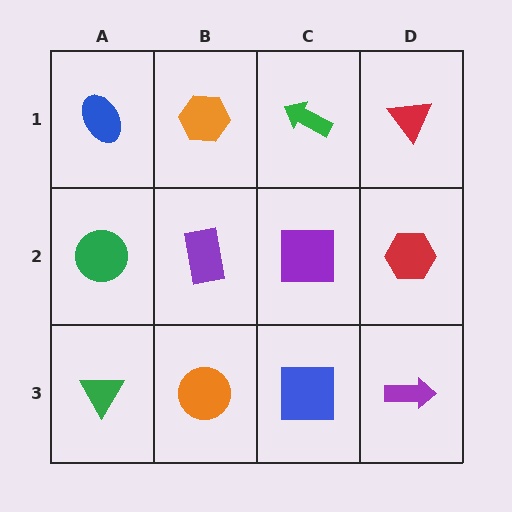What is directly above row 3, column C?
A purple square.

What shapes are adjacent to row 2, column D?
A red triangle (row 1, column D), a purple arrow (row 3, column D), a purple square (row 2, column C).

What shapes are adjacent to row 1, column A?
A green circle (row 2, column A), an orange hexagon (row 1, column B).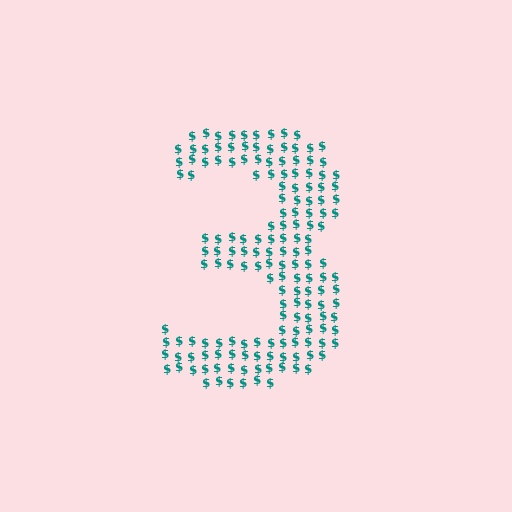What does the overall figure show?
The overall figure shows the digit 3.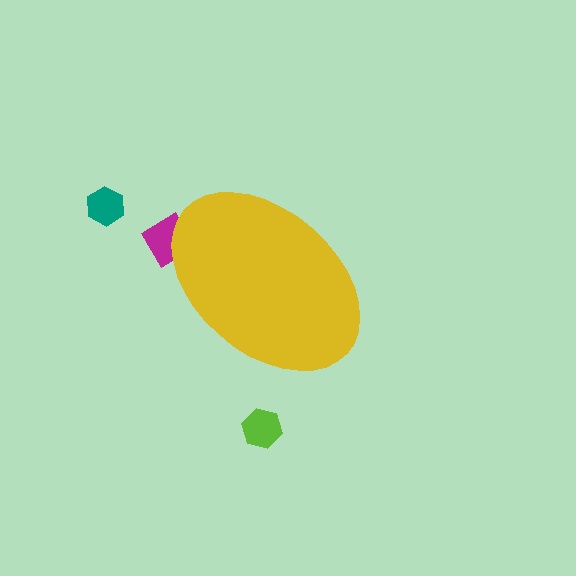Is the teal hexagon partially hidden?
No, the teal hexagon is fully visible.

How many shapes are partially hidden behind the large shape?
1 shape is partially hidden.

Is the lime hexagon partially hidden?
No, the lime hexagon is fully visible.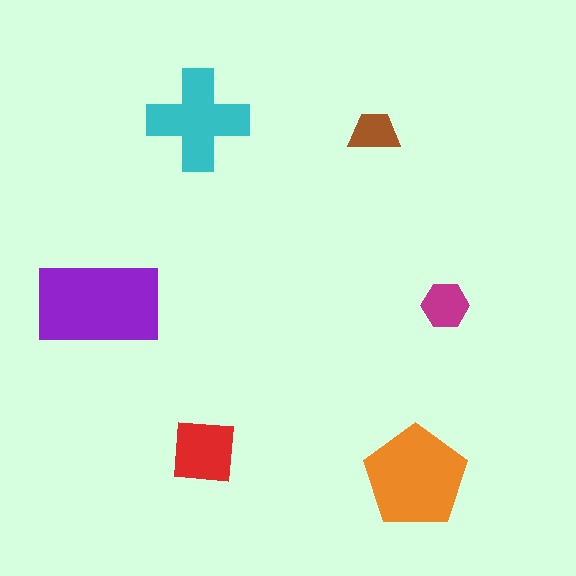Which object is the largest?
The purple rectangle.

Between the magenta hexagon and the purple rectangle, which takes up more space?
The purple rectangle.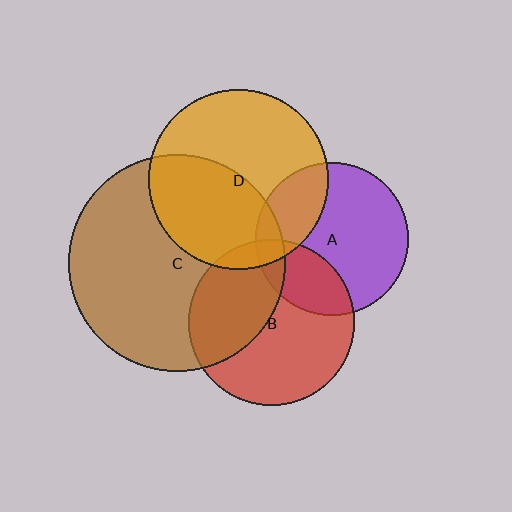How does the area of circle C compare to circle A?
Approximately 2.0 times.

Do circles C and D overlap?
Yes.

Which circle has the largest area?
Circle C (brown).